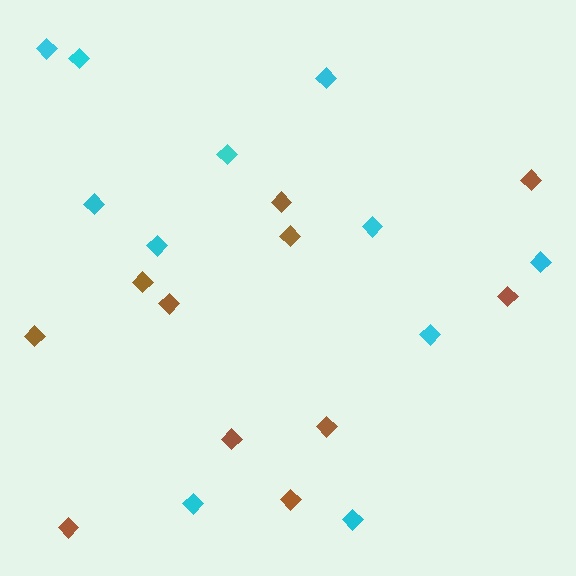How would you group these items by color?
There are 2 groups: one group of brown diamonds (11) and one group of cyan diamonds (11).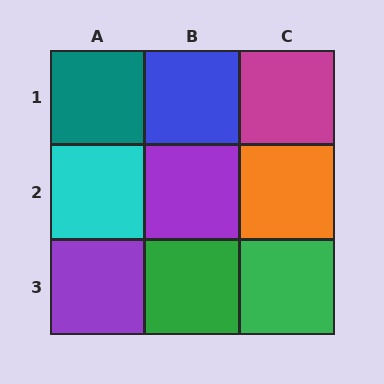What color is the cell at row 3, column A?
Purple.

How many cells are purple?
2 cells are purple.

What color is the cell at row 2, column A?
Cyan.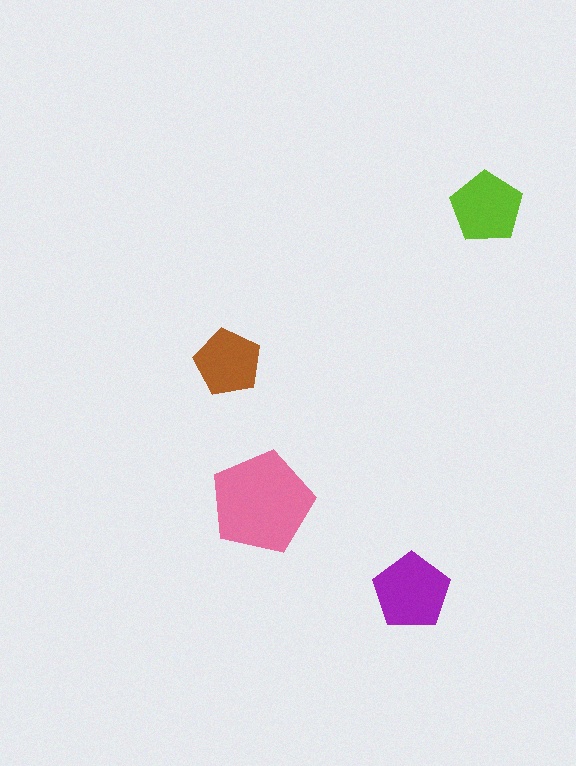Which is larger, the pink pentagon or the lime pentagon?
The pink one.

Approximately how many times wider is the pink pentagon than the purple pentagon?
About 1.5 times wider.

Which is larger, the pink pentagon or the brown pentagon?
The pink one.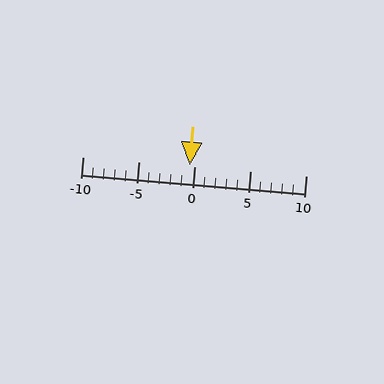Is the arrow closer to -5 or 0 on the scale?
The arrow is closer to 0.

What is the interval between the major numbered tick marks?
The major tick marks are spaced 5 units apart.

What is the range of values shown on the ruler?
The ruler shows values from -10 to 10.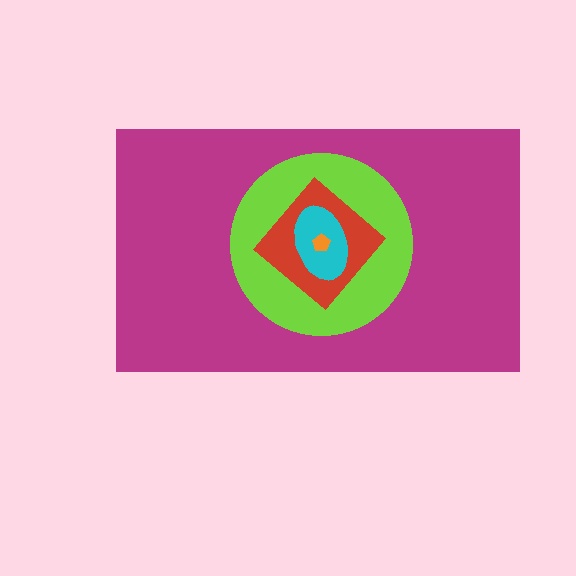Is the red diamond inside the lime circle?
Yes.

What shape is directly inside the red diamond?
The cyan ellipse.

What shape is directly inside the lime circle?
The red diamond.